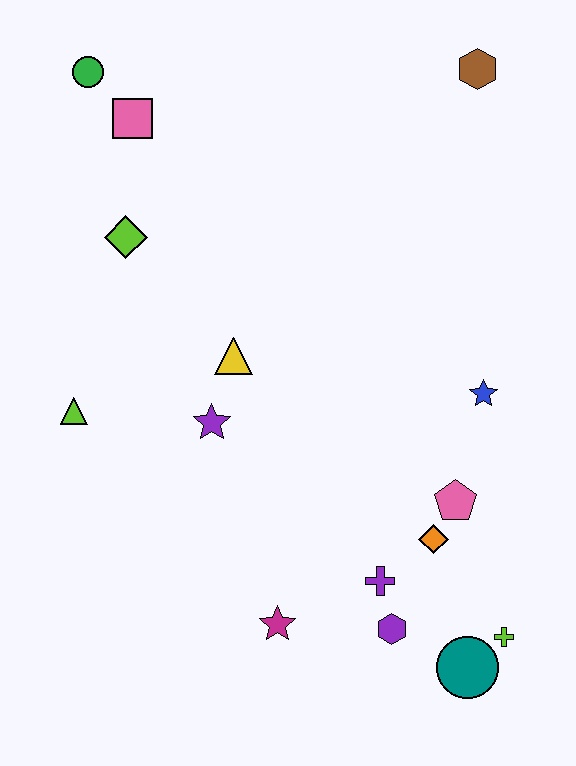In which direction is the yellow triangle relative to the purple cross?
The yellow triangle is above the purple cross.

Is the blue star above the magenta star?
Yes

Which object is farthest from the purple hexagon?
The green circle is farthest from the purple hexagon.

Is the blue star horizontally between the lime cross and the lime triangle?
Yes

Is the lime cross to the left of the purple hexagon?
No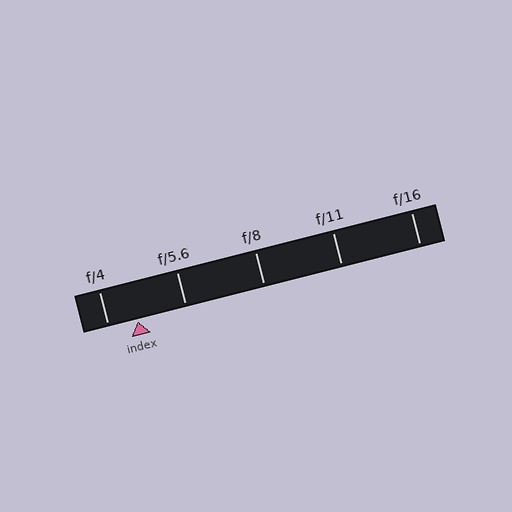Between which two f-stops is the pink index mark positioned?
The index mark is between f/4 and f/5.6.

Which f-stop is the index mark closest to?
The index mark is closest to f/4.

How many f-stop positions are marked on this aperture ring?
There are 5 f-stop positions marked.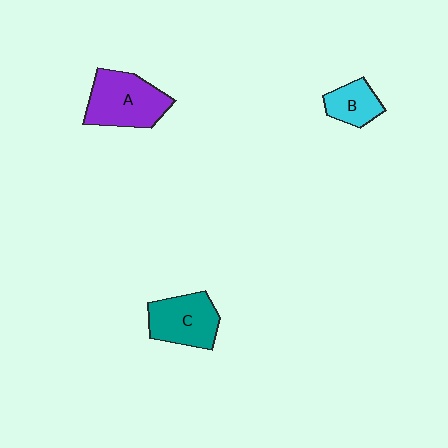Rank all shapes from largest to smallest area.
From largest to smallest: A (purple), C (teal), B (cyan).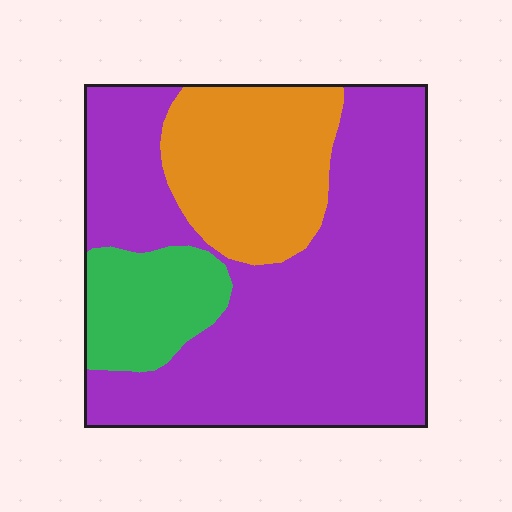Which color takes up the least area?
Green, at roughly 15%.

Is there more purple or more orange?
Purple.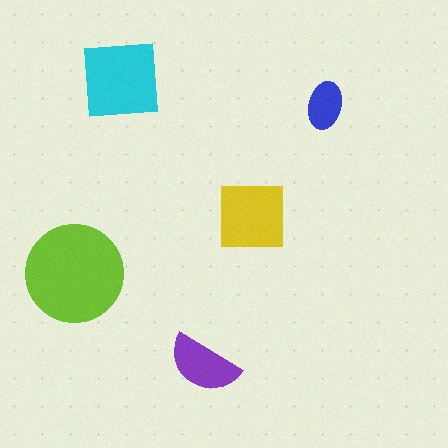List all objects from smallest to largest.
The blue ellipse, the purple semicircle, the yellow square, the cyan square, the lime circle.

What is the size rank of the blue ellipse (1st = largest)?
5th.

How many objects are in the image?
There are 5 objects in the image.